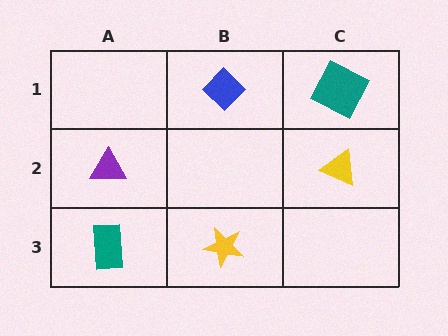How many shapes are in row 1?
2 shapes.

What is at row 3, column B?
A yellow star.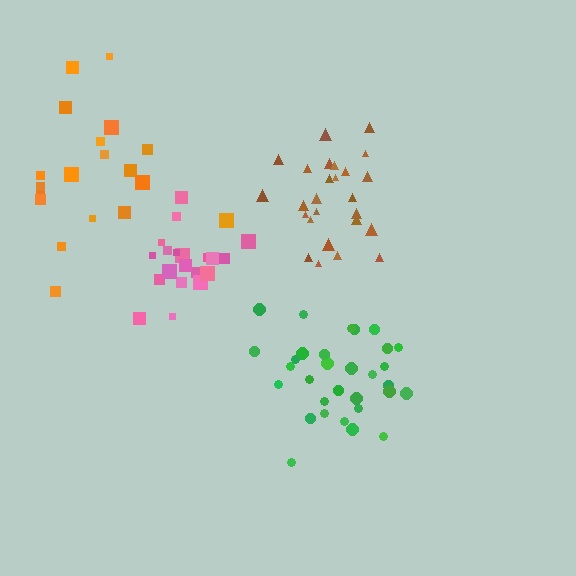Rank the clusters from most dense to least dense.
brown, pink, green, orange.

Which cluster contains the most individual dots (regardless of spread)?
Green (31).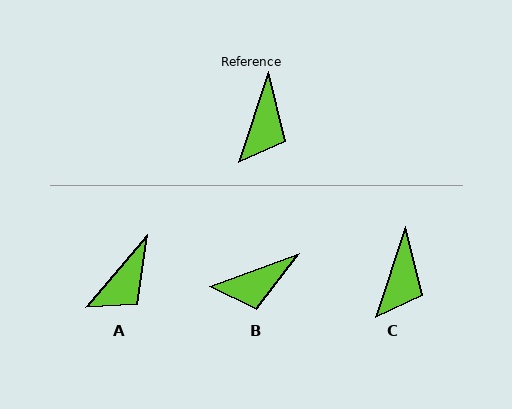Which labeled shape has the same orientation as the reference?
C.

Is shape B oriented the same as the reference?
No, it is off by about 52 degrees.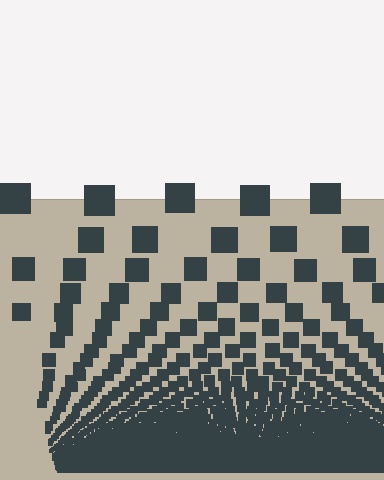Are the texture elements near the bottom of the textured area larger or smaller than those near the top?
Smaller. The gradient is inverted — elements near the bottom are smaller and denser.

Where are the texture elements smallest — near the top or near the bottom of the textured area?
Near the bottom.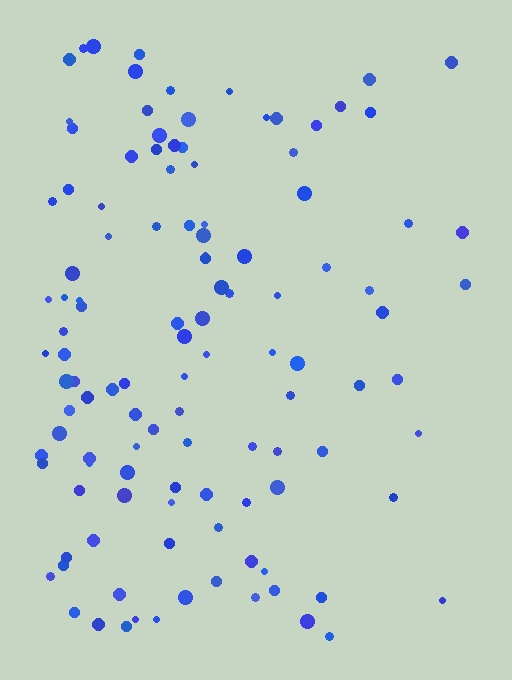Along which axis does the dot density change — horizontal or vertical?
Horizontal.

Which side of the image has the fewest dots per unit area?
The right.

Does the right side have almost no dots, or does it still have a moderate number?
Still a moderate number, just noticeably fewer than the left.